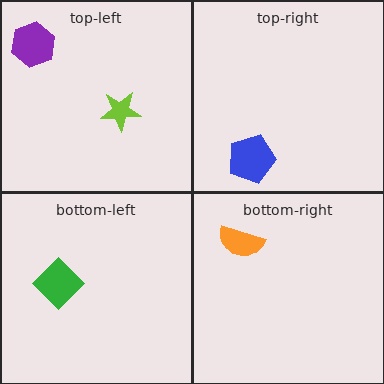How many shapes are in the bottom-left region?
1.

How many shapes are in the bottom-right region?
1.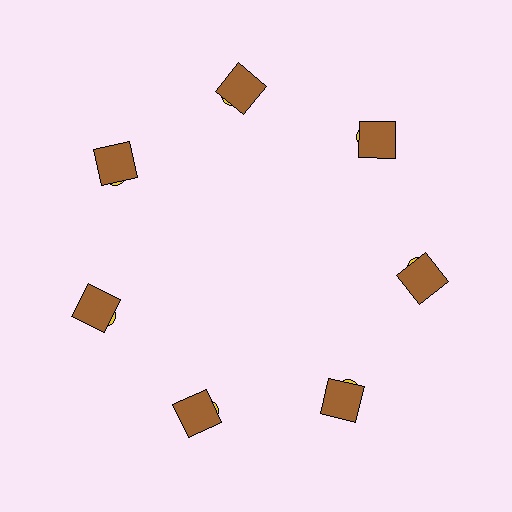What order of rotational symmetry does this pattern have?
This pattern has 7-fold rotational symmetry.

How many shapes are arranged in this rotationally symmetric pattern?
There are 14 shapes, arranged in 7 groups of 2.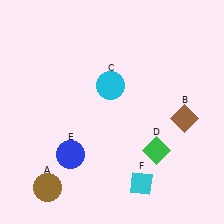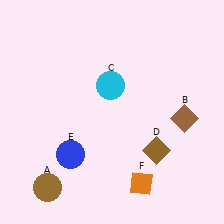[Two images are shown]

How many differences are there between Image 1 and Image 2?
There are 2 differences between the two images.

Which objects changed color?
D changed from green to brown. F changed from cyan to orange.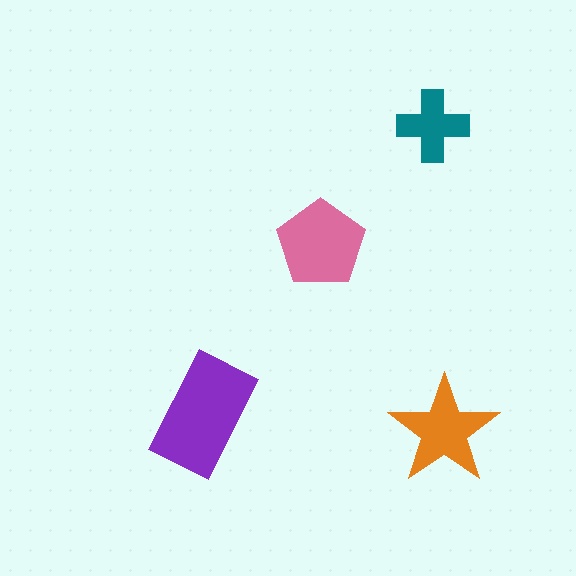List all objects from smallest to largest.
The teal cross, the orange star, the pink pentagon, the purple rectangle.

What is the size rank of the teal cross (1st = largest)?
4th.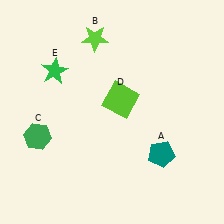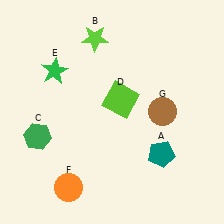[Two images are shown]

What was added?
An orange circle (F), a brown circle (G) were added in Image 2.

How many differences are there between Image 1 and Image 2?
There are 2 differences between the two images.